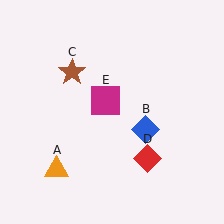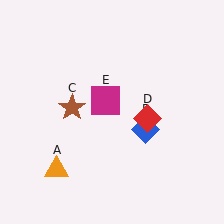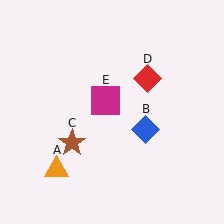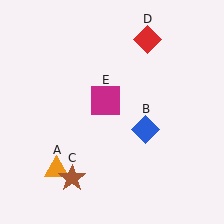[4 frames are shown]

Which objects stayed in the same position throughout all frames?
Orange triangle (object A) and blue diamond (object B) and magenta square (object E) remained stationary.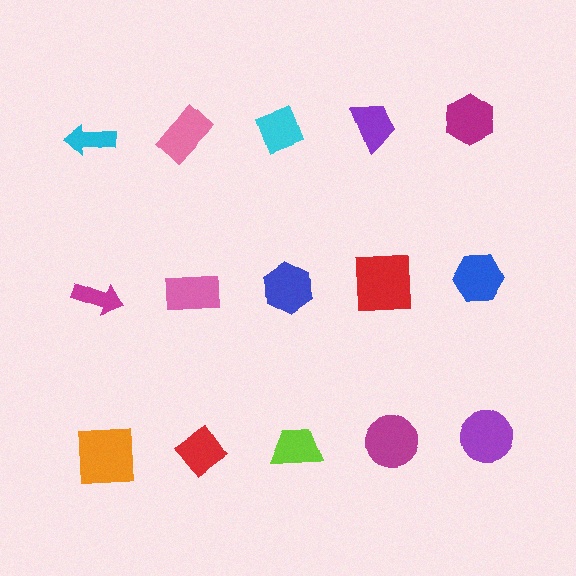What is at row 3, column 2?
A red diamond.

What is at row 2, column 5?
A blue hexagon.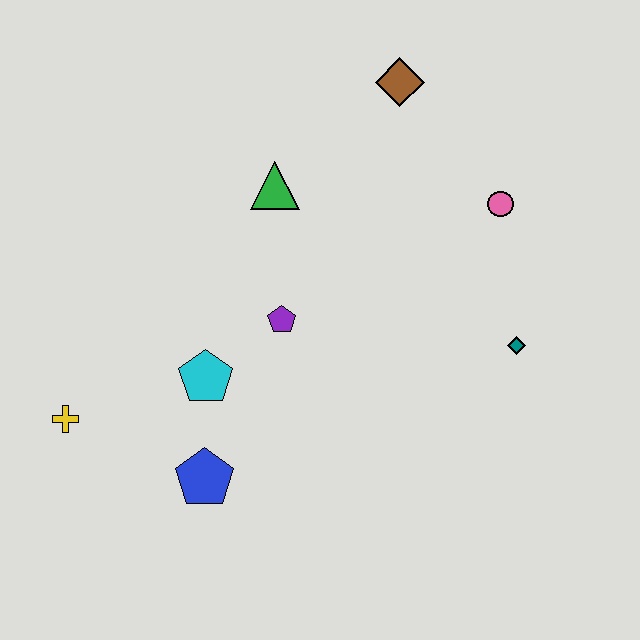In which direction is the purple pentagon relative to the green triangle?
The purple pentagon is below the green triangle.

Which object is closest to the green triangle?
The purple pentagon is closest to the green triangle.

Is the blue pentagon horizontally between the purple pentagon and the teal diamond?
No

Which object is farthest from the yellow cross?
The pink circle is farthest from the yellow cross.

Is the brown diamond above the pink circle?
Yes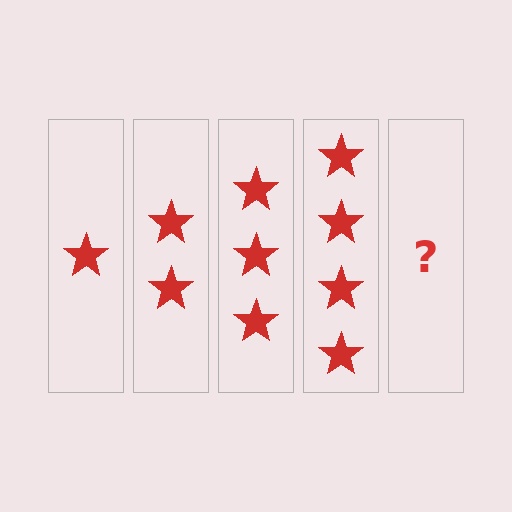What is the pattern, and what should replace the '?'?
The pattern is that each step adds one more star. The '?' should be 5 stars.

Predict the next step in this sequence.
The next step is 5 stars.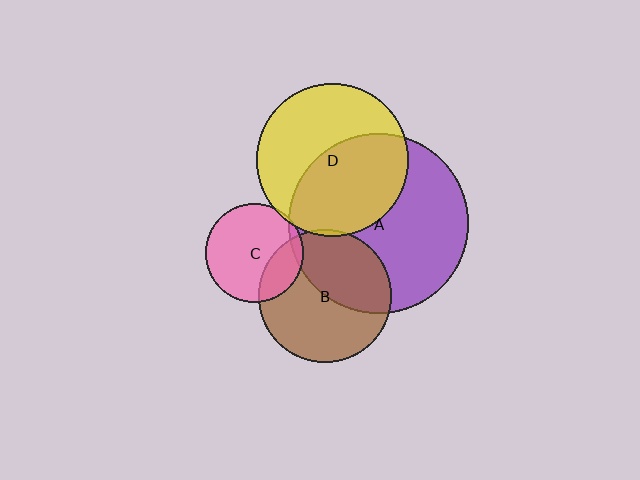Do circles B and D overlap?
Yes.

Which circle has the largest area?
Circle A (purple).